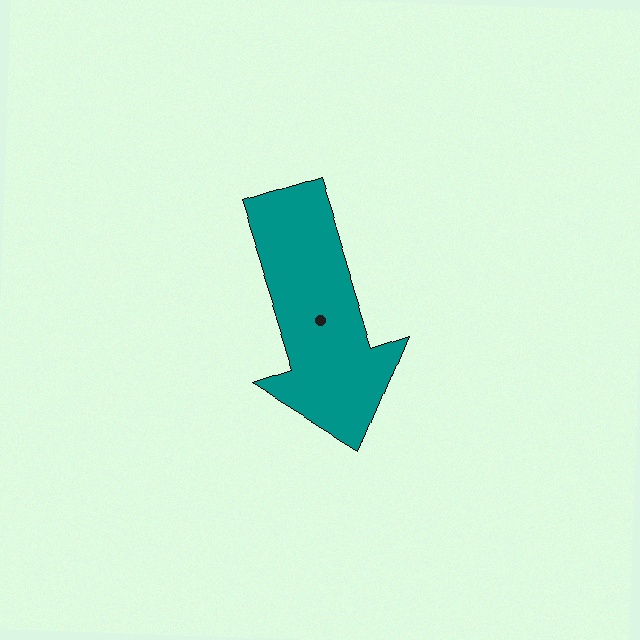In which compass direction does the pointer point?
South.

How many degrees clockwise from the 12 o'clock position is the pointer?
Approximately 162 degrees.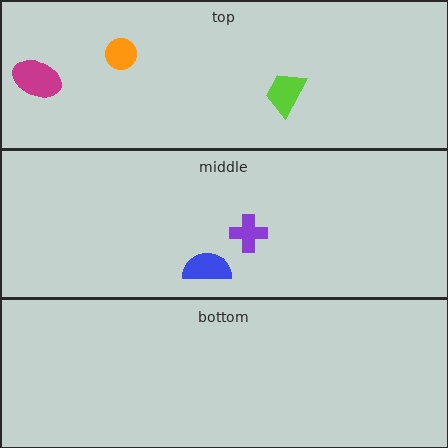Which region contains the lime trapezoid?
The top region.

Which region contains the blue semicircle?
The middle region.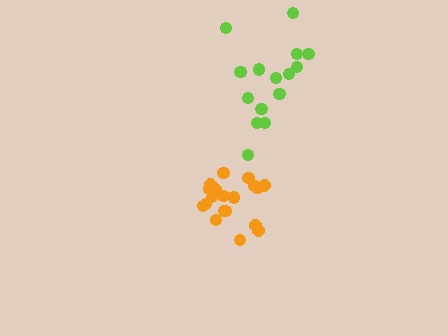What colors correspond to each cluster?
The clusters are colored: lime, orange.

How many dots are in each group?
Group 1: 15 dots, Group 2: 19 dots (34 total).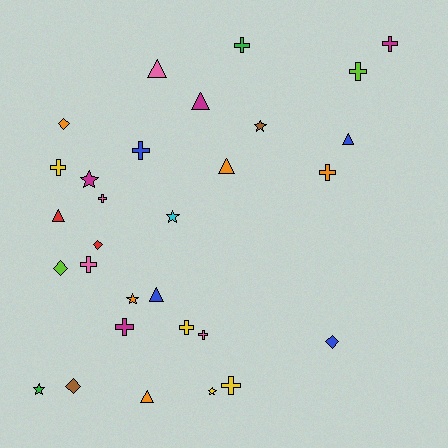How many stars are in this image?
There are 6 stars.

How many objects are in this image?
There are 30 objects.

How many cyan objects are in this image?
There is 1 cyan object.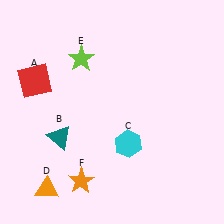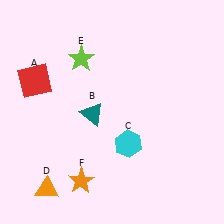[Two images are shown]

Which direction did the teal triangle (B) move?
The teal triangle (B) moved right.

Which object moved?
The teal triangle (B) moved right.